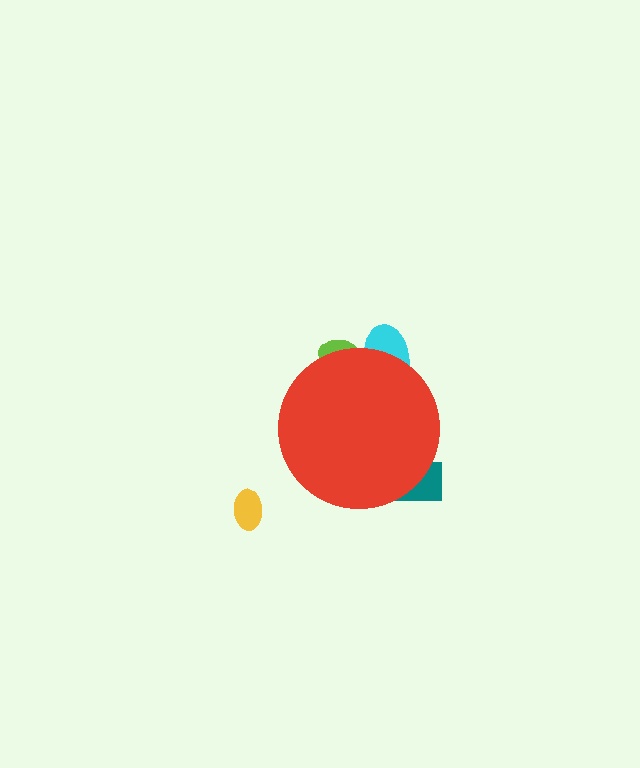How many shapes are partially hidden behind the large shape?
3 shapes are partially hidden.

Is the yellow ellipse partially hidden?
No, the yellow ellipse is fully visible.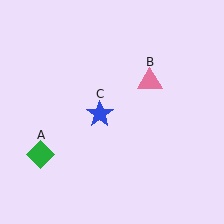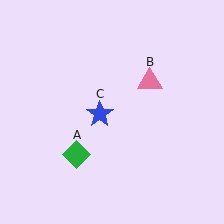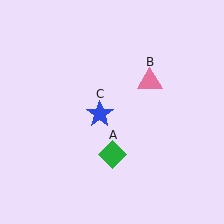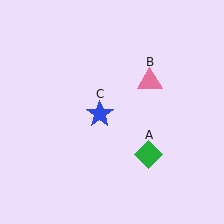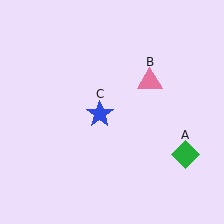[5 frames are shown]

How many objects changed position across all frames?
1 object changed position: green diamond (object A).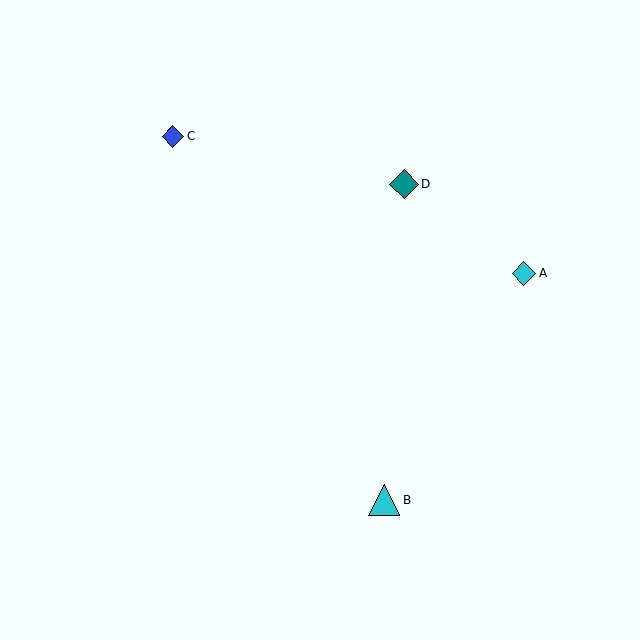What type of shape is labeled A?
Shape A is a cyan diamond.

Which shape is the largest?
The cyan triangle (labeled B) is the largest.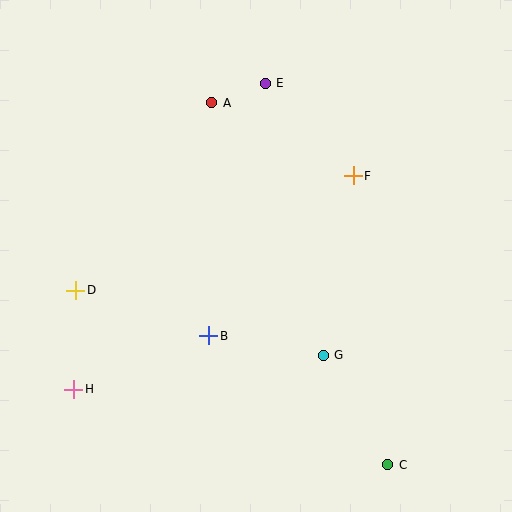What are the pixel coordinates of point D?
Point D is at (76, 290).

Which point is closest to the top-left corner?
Point A is closest to the top-left corner.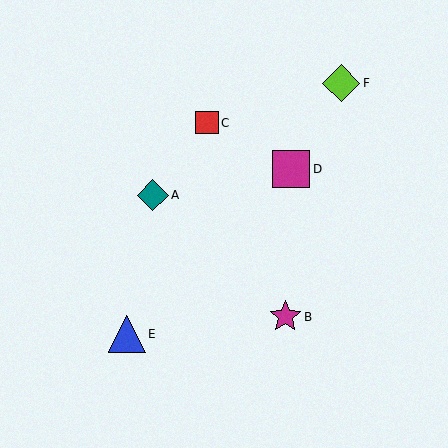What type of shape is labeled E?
Shape E is a blue triangle.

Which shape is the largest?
The magenta square (labeled D) is the largest.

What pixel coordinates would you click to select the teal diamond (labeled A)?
Click at (153, 195) to select the teal diamond A.